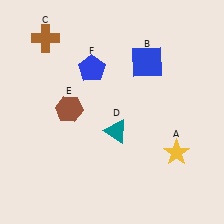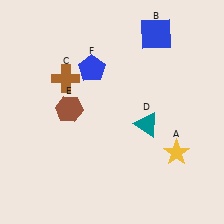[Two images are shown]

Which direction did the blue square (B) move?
The blue square (B) moved up.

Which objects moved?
The objects that moved are: the blue square (B), the brown cross (C), the teal triangle (D).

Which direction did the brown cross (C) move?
The brown cross (C) moved down.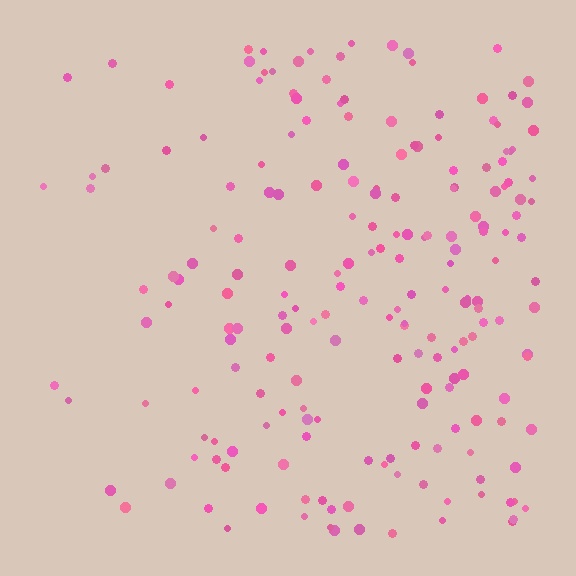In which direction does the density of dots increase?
From left to right, with the right side densest.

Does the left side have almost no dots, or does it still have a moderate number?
Still a moderate number, just noticeably fewer than the right.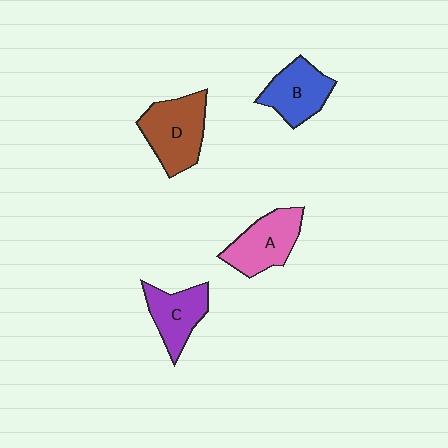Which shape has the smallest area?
Shape C (purple).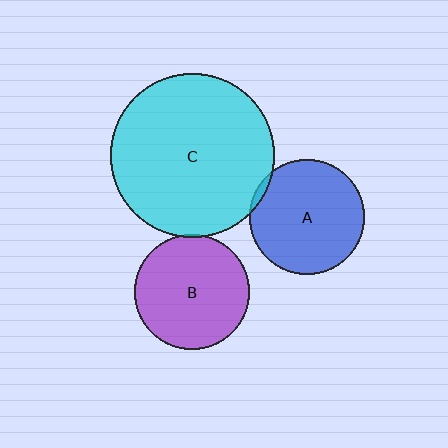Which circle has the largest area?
Circle C (cyan).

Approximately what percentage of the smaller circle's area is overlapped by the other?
Approximately 5%.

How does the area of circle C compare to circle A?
Approximately 2.0 times.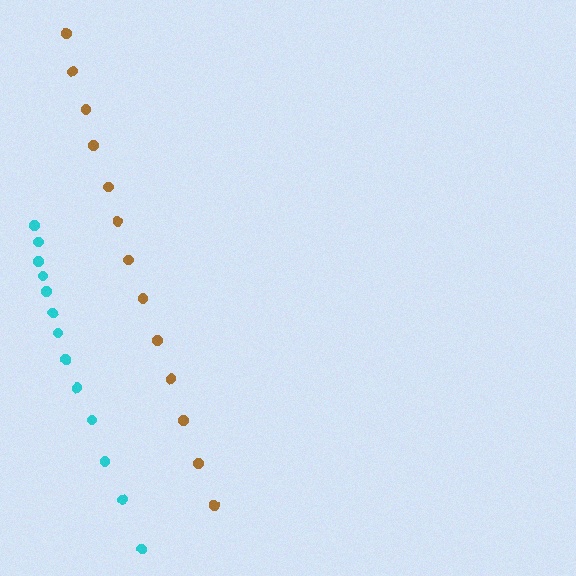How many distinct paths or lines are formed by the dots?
There are 2 distinct paths.